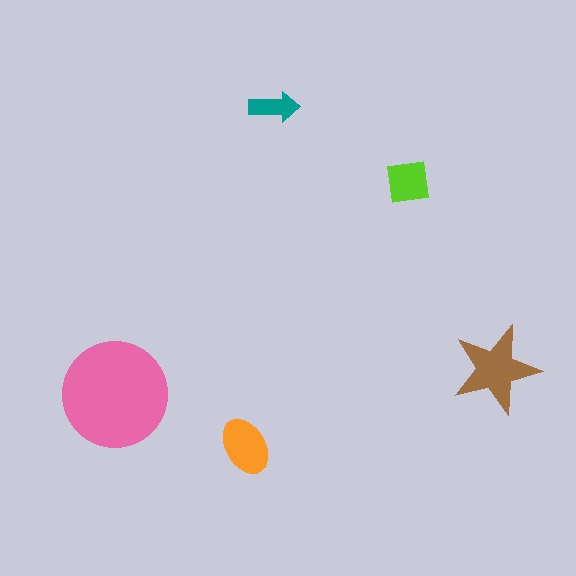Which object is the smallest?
The teal arrow.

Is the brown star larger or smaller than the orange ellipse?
Larger.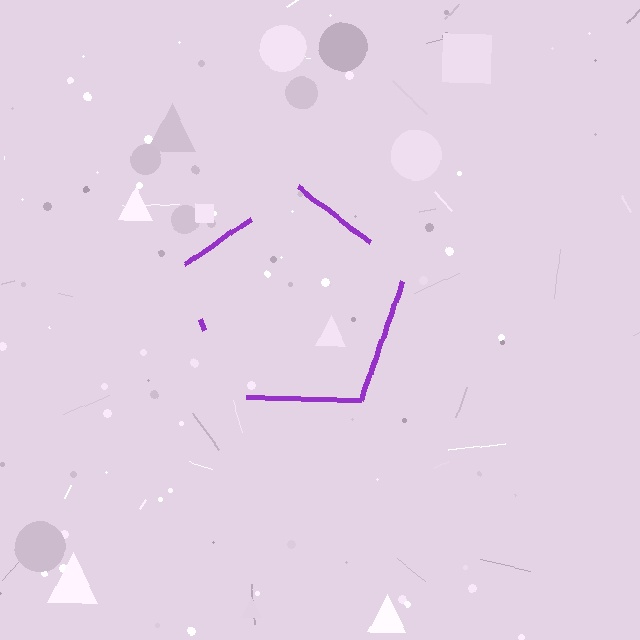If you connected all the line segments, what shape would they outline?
They would outline a pentagon.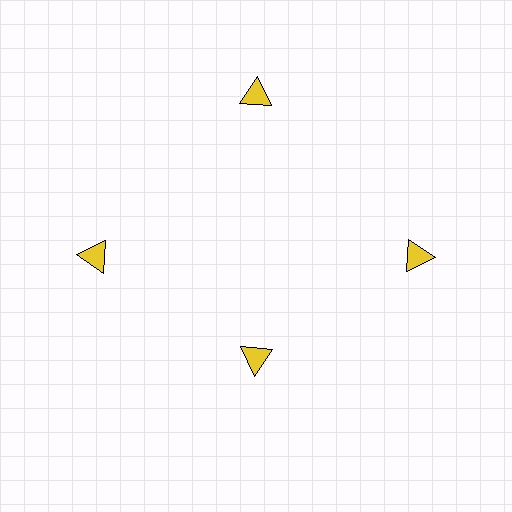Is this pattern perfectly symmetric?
No. The 4 yellow triangles are arranged in a ring, but one element near the 6 o'clock position is pulled inward toward the center, breaking the 4-fold rotational symmetry.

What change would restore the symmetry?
The symmetry would be restored by moving it outward, back onto the ring so that all 4 triangles sit at equal angles and equal distance from the center.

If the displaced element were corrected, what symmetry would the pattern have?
It would have 4-fold rotational symmetry — the pattern would map onto itself every 90 degrees.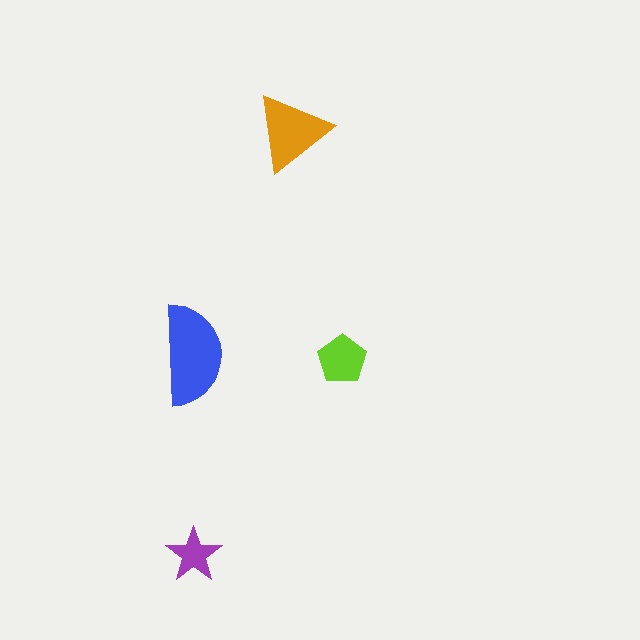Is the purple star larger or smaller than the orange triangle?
Smaller.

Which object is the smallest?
The purple star.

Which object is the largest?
The blue semicircle.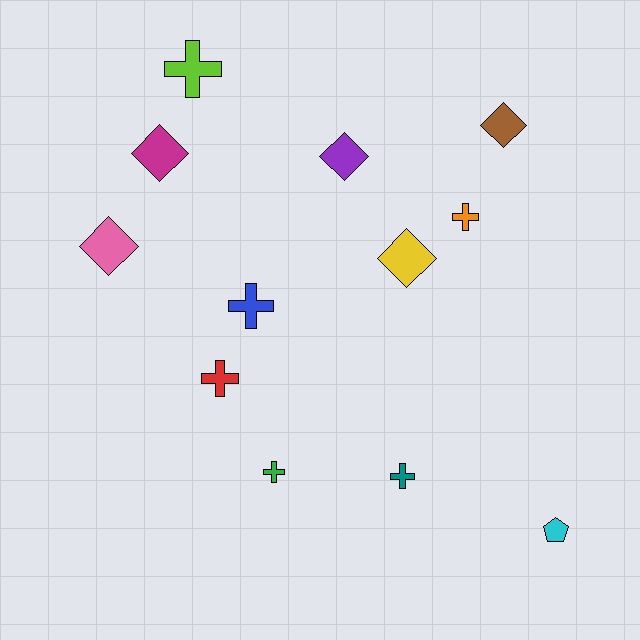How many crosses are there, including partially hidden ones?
There are 6 crosses.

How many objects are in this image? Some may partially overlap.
There are 12 objects.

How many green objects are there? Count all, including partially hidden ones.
There is 1 green object.